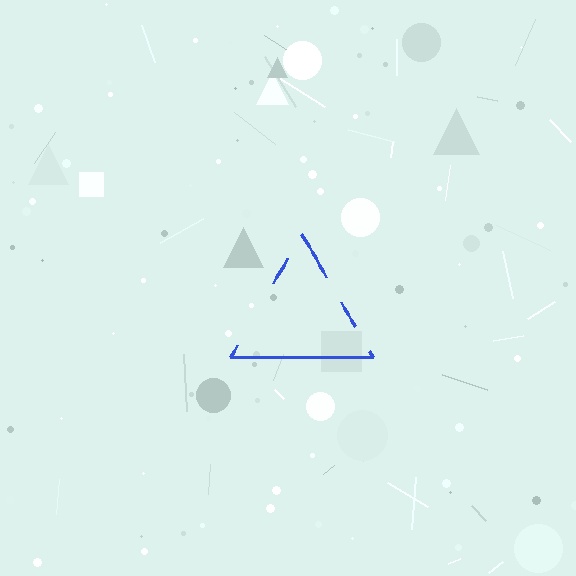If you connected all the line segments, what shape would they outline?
They would outline a triangle.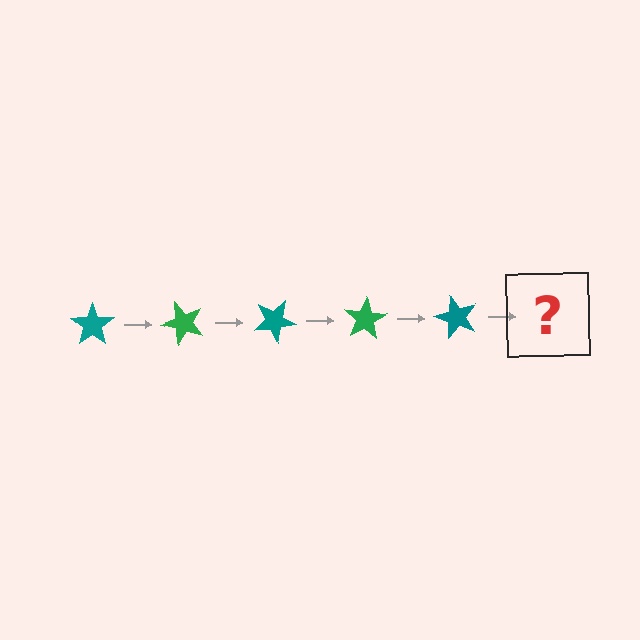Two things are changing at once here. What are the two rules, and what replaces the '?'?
The two rules are that it rotates 50 degrees each step and the color cycles through teal and green. The '?' should be a green star, rotated 250 degrees from the start.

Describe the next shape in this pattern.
It should be a green star, rotated 250 degrees from the start.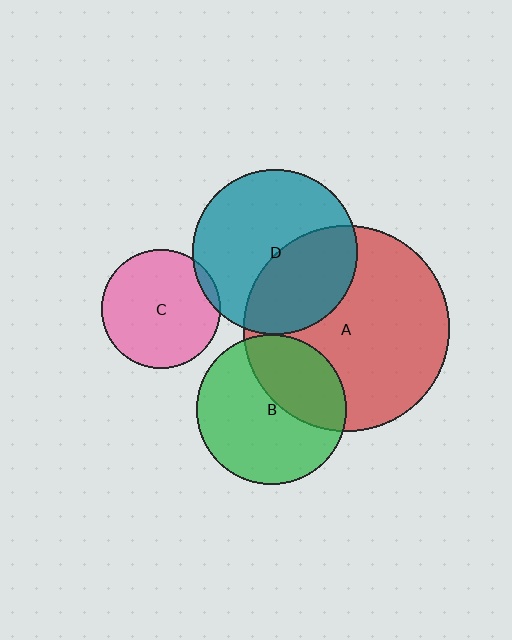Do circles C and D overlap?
Yes.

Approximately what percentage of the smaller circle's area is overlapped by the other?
Approximately 5%.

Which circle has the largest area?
Circle A (red).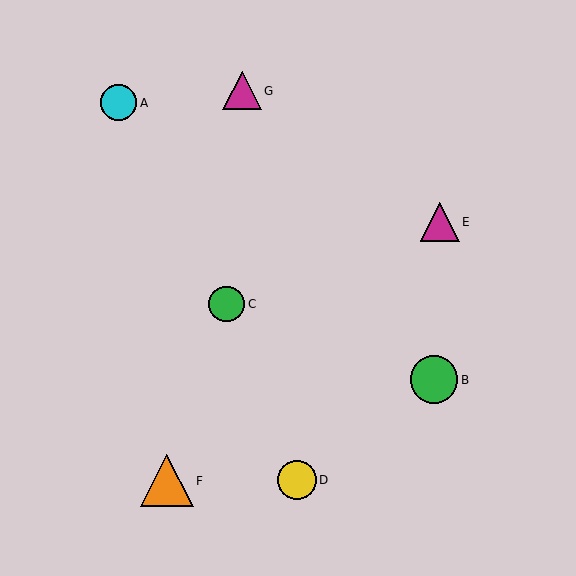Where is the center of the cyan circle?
The center of the cyan circle is at (119, 103).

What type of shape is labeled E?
Shape E is a magenta triangle.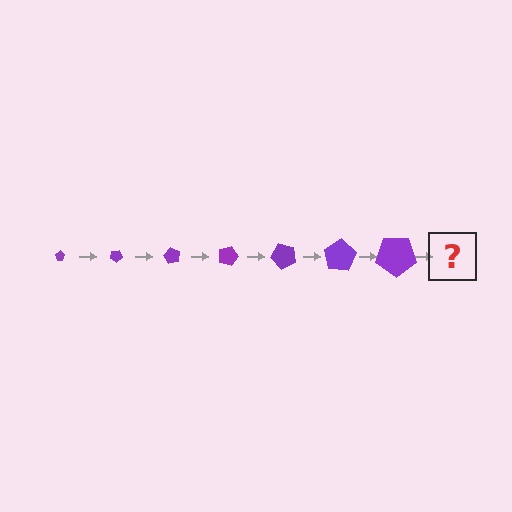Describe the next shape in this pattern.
It should be a pentagon, larger than the previous one and rotated 210 degrees from the start.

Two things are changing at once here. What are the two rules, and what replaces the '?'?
The two rules are that the pentagon grows larger each step and it rotates 30 degrees each step. The '?' should be a pentagon, larger than the previous one and rotated 210 degrees from the start.